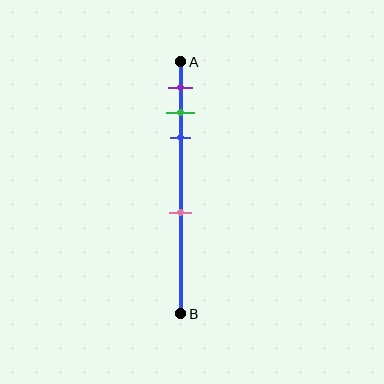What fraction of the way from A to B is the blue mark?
The blue mark is approximately 30% (0.3) of the way from A to B.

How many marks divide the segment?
There are 4 marks dividing the segment.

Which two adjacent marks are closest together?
The green and blue marks are the closest adjacent pair.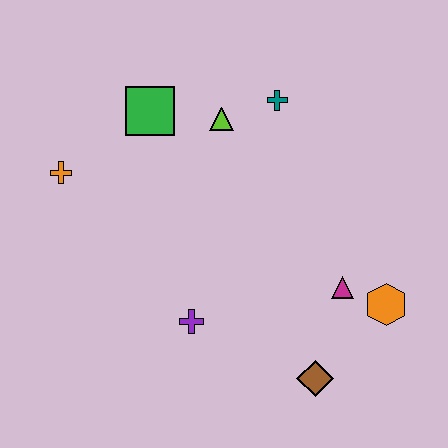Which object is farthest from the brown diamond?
The orange cross is farthest from the brown diamond.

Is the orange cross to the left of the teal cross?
Yes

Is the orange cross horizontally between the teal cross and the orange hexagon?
No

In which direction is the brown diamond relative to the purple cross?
The brown diamond is to the right of the purple cross.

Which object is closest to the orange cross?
The green square is closest to the orange cross.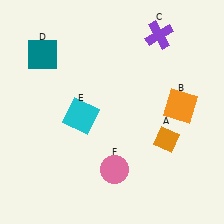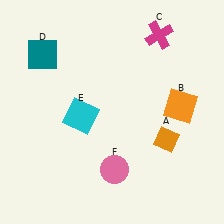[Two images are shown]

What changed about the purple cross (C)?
In Image 1, C is purple. In Image 2, it changed to magenta.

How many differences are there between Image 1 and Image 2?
There is 1 difference between the two images.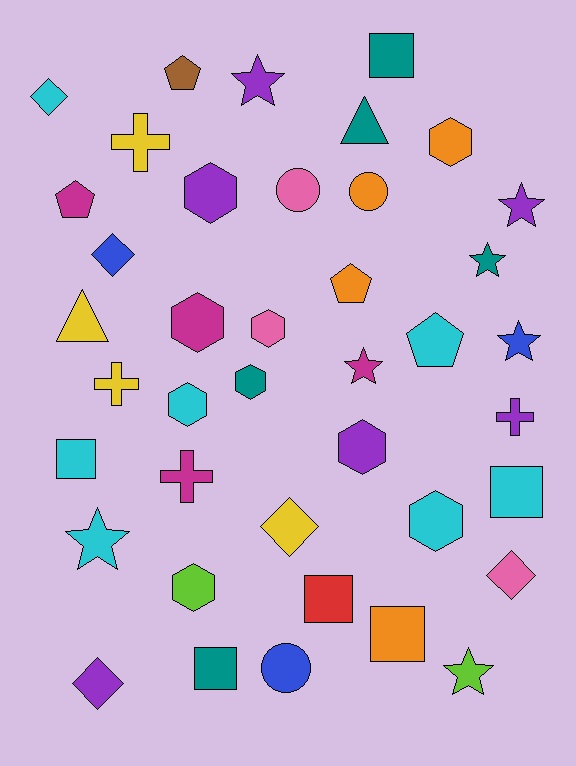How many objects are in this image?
There are 40 objects.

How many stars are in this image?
There are 7 stars.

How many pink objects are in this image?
There are 3 pink objects.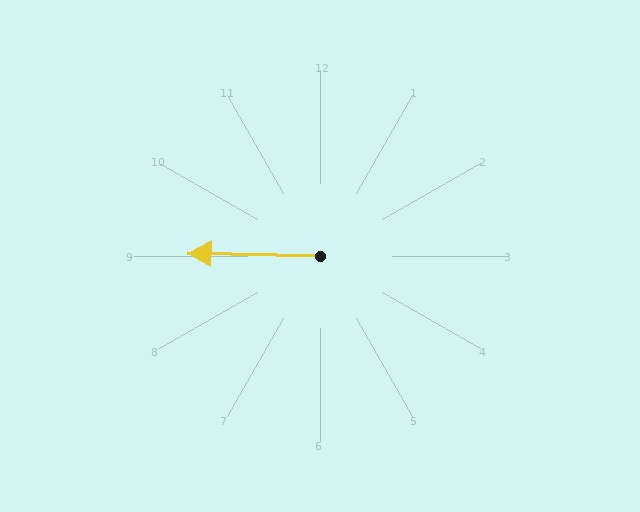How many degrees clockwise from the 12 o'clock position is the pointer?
Approximately 271 degrees.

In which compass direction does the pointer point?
West.